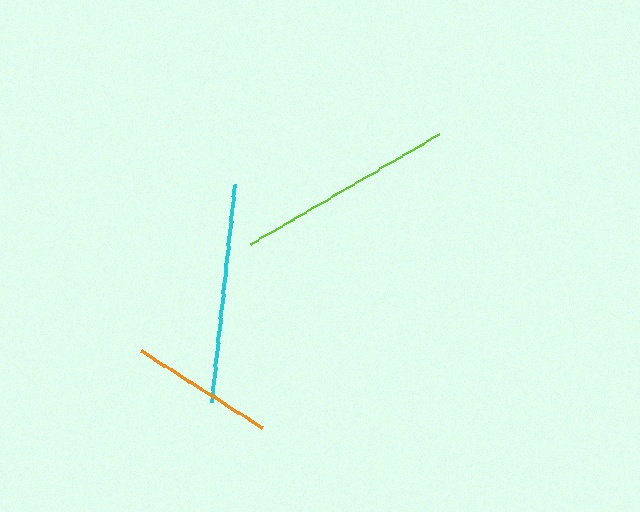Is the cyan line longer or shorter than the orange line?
The cyan line is longer than the orange line.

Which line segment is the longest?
The lime line is the longest at approximately 219 pixels.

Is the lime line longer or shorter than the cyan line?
The lime line is longer than the cyan line.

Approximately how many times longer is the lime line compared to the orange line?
The lime line is approximately 1.5 times the length of the orange line.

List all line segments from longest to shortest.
From longest to shortest: lime, cyan, orange.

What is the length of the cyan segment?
The cyan segment is approximately 218 pixels long.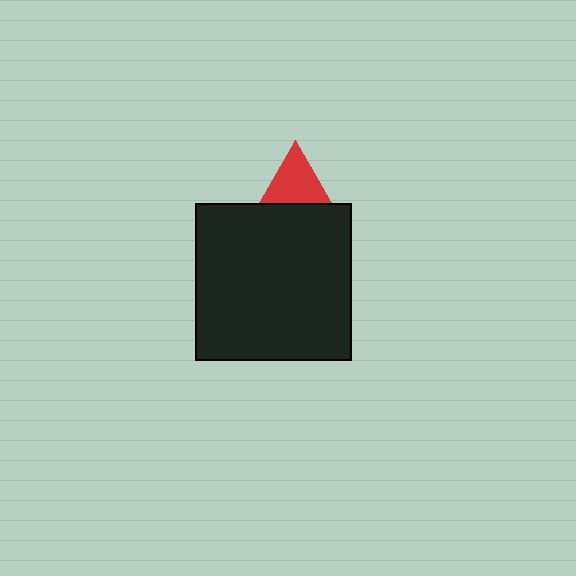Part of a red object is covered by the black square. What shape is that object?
It is a triangle.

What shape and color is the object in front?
The object in front is a black square.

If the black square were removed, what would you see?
You would see the complete red triangle.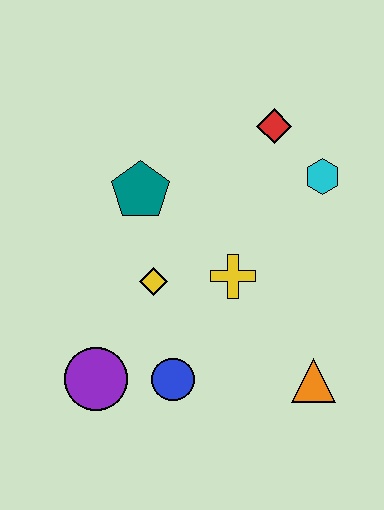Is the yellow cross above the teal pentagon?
No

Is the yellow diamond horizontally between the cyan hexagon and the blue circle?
No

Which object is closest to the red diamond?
The cyan hexagon is closest to the red diamond.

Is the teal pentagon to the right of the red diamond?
No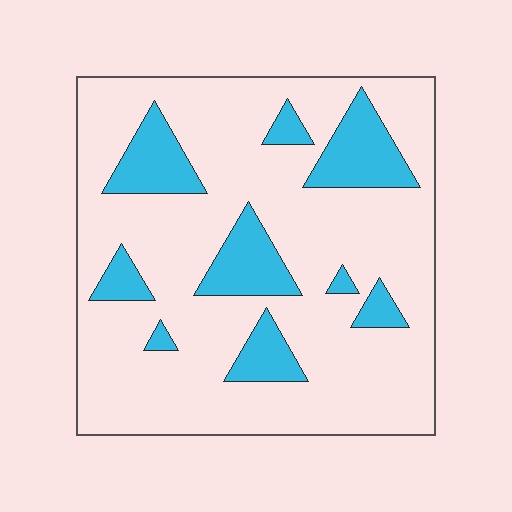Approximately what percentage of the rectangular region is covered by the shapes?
Approximately 20%.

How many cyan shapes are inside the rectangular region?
9.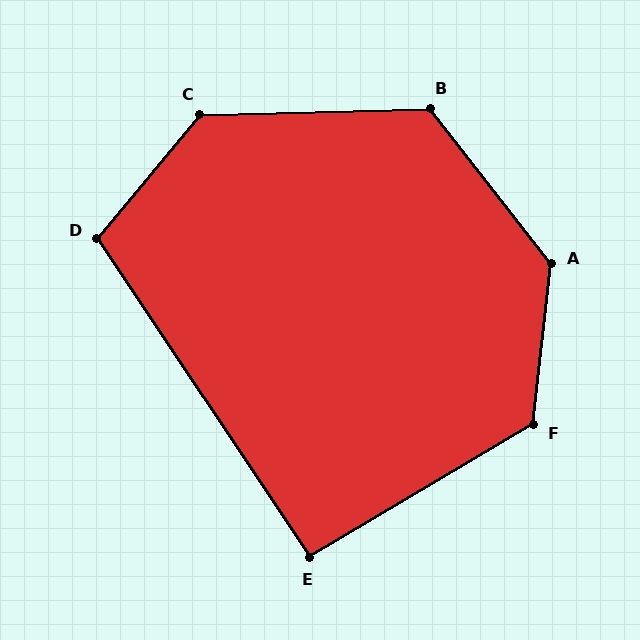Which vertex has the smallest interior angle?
E, at approximately 93 degrees.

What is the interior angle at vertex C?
Approximately 131 degrees (obtuse).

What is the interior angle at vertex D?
Approximately 107 degrees (obtuse).